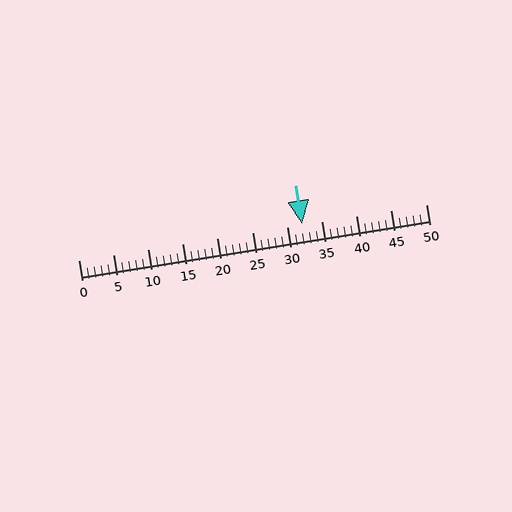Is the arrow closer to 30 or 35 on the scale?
The arrow is closer to 30.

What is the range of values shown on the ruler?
The ruler shows values from 0 to 50.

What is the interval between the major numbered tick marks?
The major tick marks are spaced 5 units apart.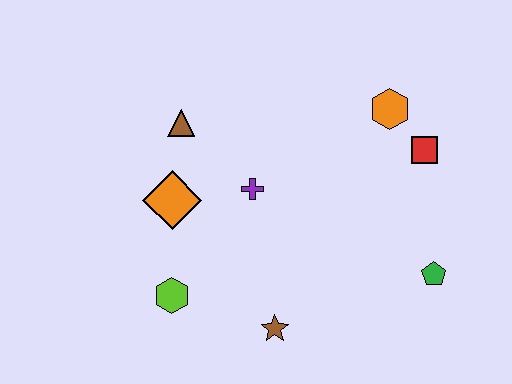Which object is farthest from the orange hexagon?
The lime hexagon is farthest from the orange hexagon.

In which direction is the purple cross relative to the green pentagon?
The purple cross is to the left of the green pentagon.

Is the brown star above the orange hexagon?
No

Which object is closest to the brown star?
The lime hexagon is closest to the brown star.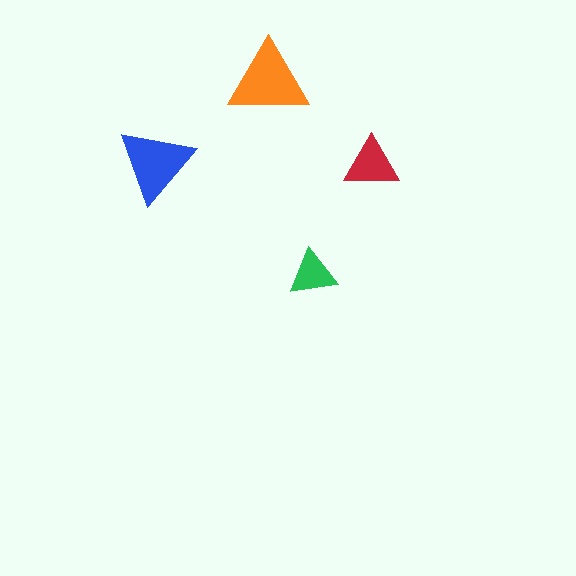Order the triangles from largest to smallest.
the orange one, the blue one, the red one, the green one.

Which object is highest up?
The orange triangle is topmost.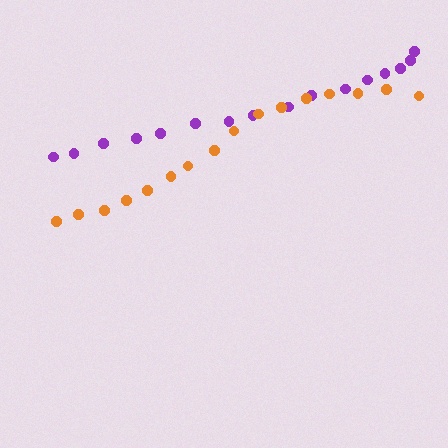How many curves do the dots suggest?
There are 2 distinct paths.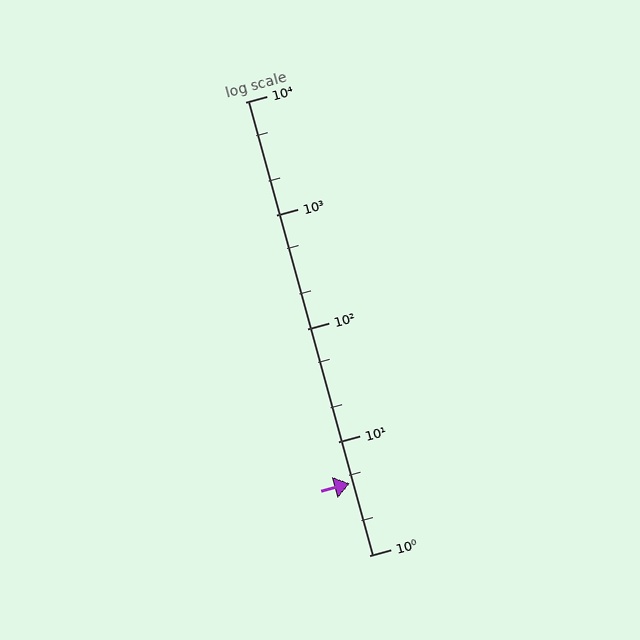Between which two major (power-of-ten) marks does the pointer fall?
The pointer is between 1 and 10.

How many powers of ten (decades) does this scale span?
The scale spans 4 decades, from 1 to 10000.